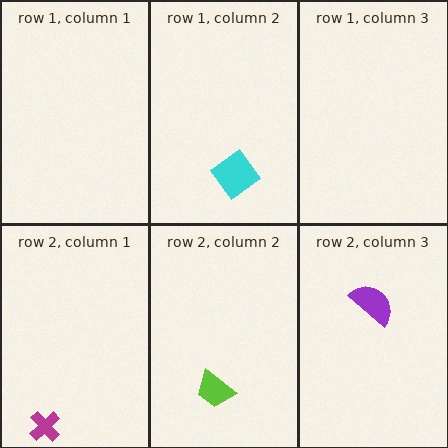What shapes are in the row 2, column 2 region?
The lime trapezoid.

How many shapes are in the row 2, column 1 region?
1.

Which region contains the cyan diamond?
The row 1, column 2 region.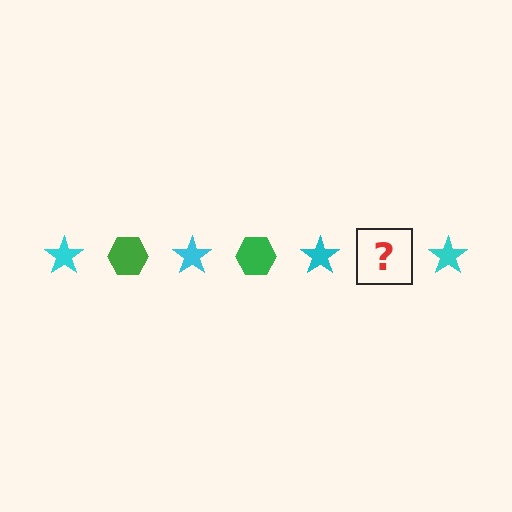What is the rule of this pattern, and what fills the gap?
The rule is that the pattern alternates between cyan star and green hexagon. The gap should be filled with a green hexagon.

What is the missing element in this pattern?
The missing element is a green hexagon.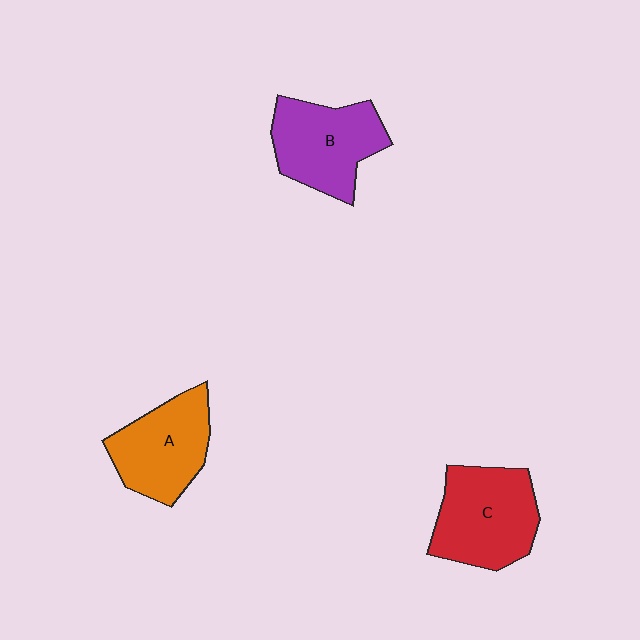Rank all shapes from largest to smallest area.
From largest to smallest: C (red), B (purple), A (orange).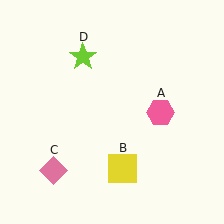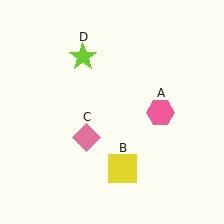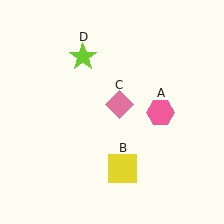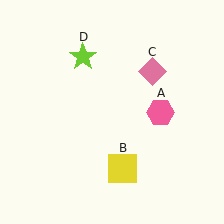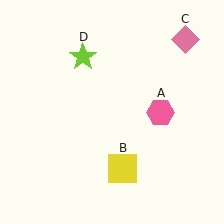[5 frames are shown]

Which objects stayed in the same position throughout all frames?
Pink hexagon (object A) and yellow square (object B) and lime star (object D) remained stationary.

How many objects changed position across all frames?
1 object changed position: pink diamond (object C).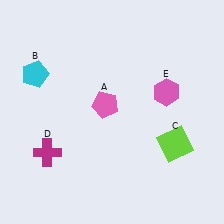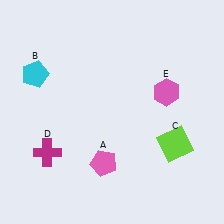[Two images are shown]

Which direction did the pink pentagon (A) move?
The pink pentagon (A) moved down.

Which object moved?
The pink pentagon (A) moved down.